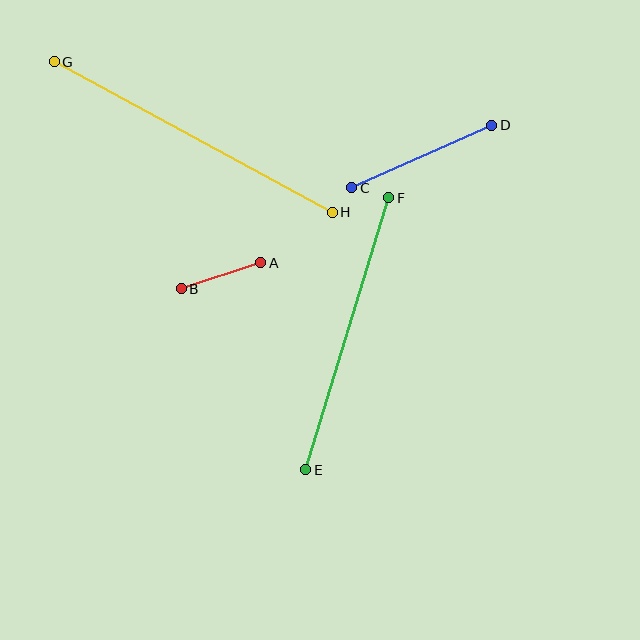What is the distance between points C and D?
The distance is approximately 153 pixels.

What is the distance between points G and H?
The distance is approximately 316 pixels.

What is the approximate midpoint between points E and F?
The midpoint is at approximately (347, 334) pixels.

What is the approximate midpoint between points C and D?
The midpoint is at approximately (422, 157) pixels.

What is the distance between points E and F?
The distance is approximately 284 pixels.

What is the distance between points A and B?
The distance is approximately 84 pixels.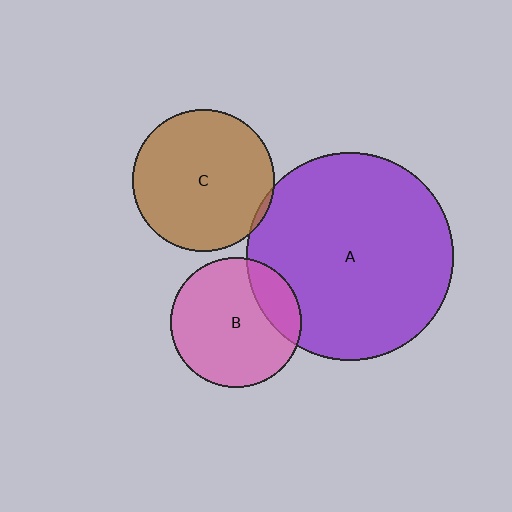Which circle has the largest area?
Circle A (purple).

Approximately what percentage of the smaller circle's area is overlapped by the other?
Approximately 5%.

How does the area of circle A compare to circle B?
Approximately 2.5 times.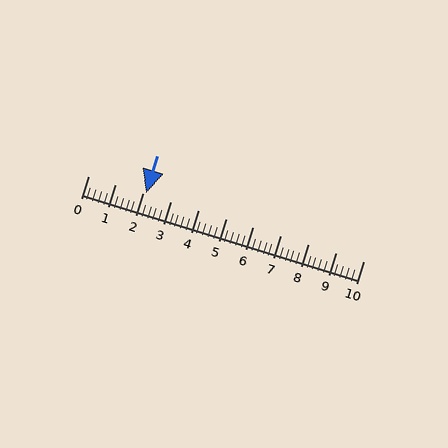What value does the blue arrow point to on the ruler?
The blue arrow points to approximately 2.1.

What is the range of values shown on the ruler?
The ruler shows values from 0 to 10.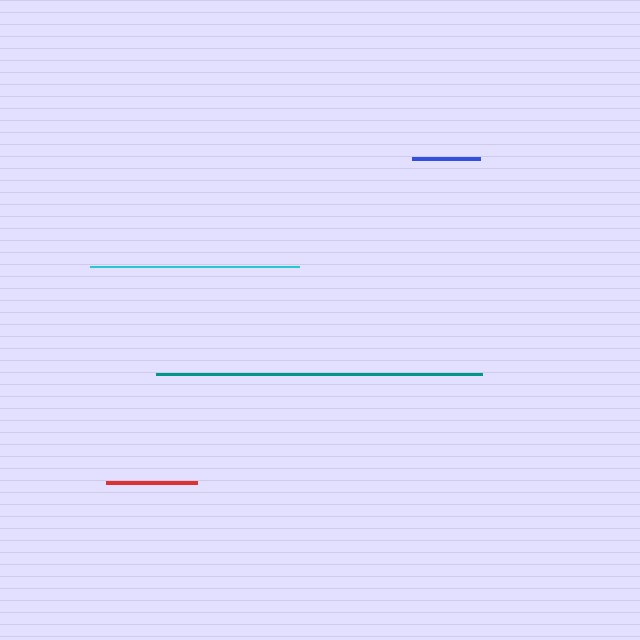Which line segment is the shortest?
The blue line is the shortest at approximately 68 pixels.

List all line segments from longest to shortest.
From longest to shortest: teal, cyan, red, blue.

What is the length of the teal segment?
The teal segment is approximately 326 pixels long.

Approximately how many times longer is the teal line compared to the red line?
The teal line is approximately 3.6 times the length of the red line.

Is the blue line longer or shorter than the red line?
The red line is longer than the blue line.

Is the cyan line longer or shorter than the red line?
The cyan line is longer than the red line.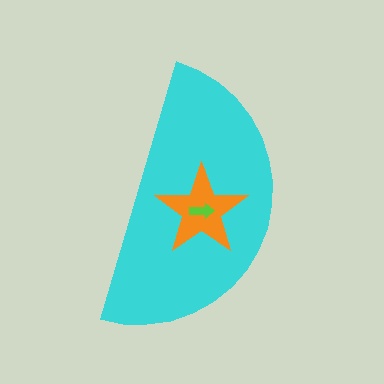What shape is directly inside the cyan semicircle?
The orange star.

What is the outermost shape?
The cyan semicircle.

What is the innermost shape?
The lime arrow.